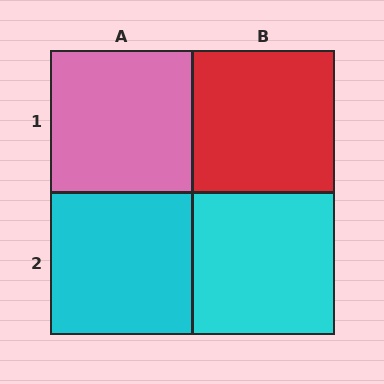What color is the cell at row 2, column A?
Cyan.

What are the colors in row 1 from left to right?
Pink, red.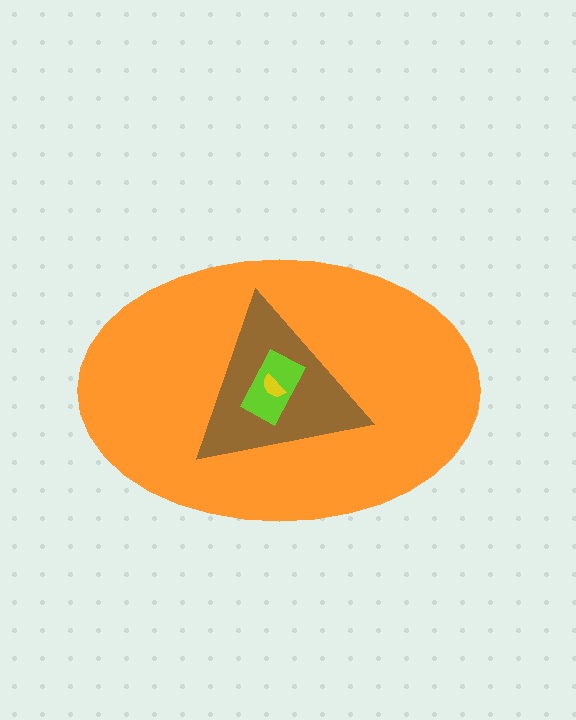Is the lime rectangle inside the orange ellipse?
Yes.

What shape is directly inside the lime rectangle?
The yellow semicircle.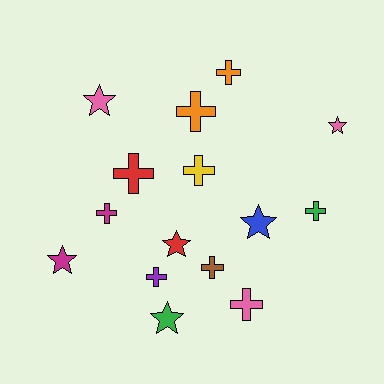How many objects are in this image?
There are 15 objects.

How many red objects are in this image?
There are 2 red objects.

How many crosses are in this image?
There are 9 crosses.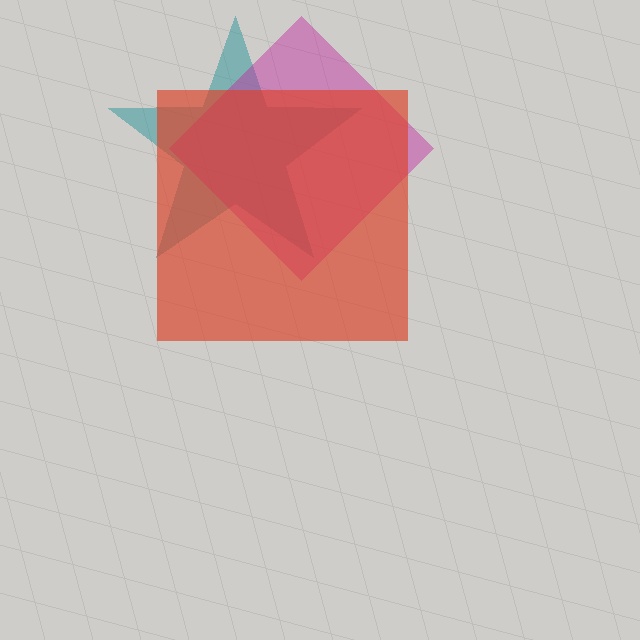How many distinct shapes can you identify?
There are 3 distinct shapes: a teal star, a magenta diamond, a red square.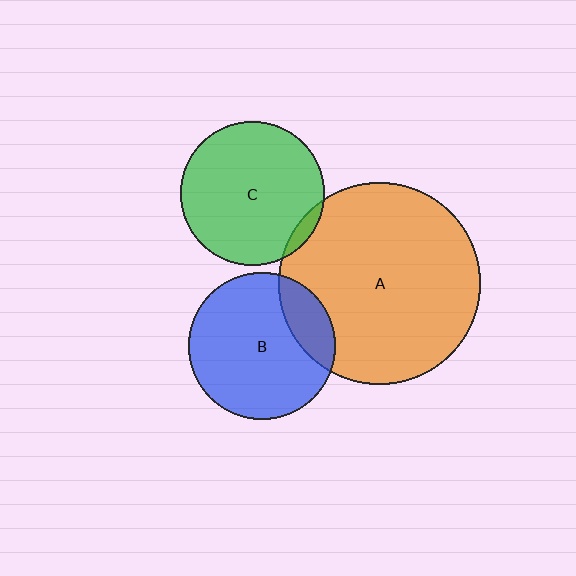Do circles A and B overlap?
Yes.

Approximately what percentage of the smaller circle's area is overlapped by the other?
Approximately 20%.